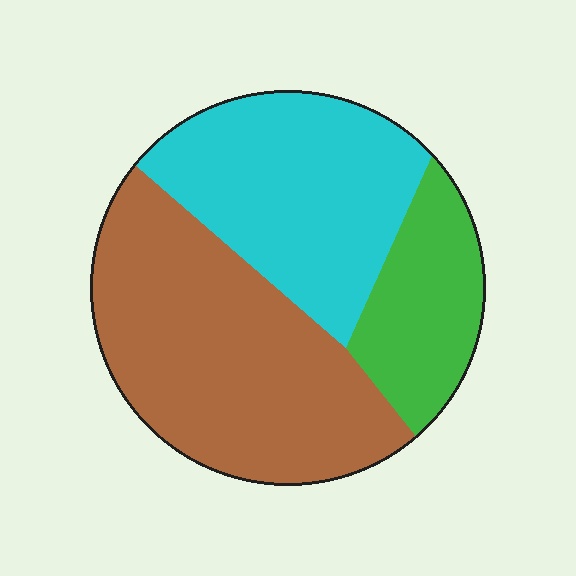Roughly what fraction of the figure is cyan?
Cyan covers 35% of the figure.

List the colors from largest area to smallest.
From largest to smallest: brown, cyan, green.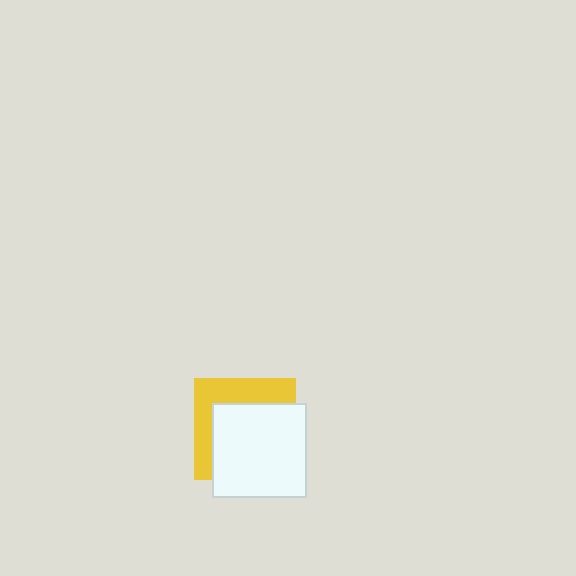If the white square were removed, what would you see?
You would see the complete yellow square.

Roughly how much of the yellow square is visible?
A small part of it is visible (roughly 39%).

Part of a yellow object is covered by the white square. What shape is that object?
It is a square.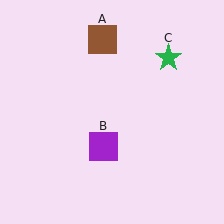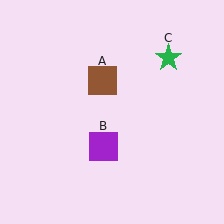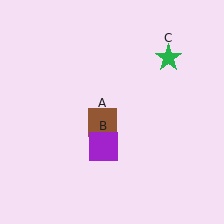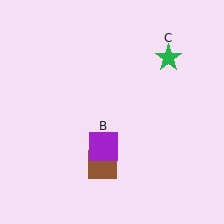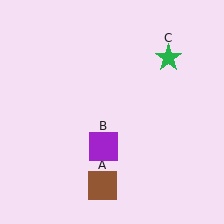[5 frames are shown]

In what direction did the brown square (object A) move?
The brown square (object A) moved down.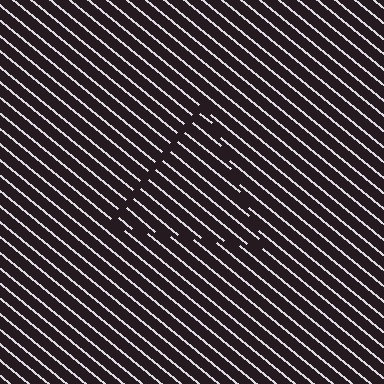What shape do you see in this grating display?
An illusory triangle. The interior of the shape contains the same grating, shifted by half a period — the contour is defined by the phase discontinuity where line-ends from the inner and outer gratings abut.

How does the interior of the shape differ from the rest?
The interior of the shape contains the same grating, shifted by half a period — the contour is defined by the phase discontinuity where line-ends from the inner and outer gratings abut.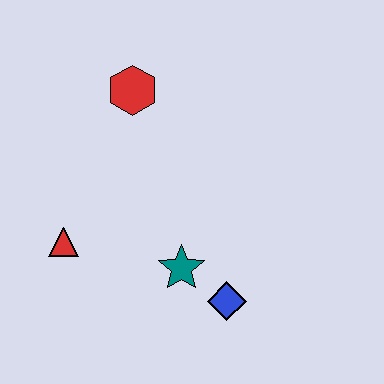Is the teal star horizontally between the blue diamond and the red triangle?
Yes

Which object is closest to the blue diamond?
The teal star is closest to the blue diamond.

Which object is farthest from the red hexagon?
The blue diamond is farthest from the red hexagon.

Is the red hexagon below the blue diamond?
No